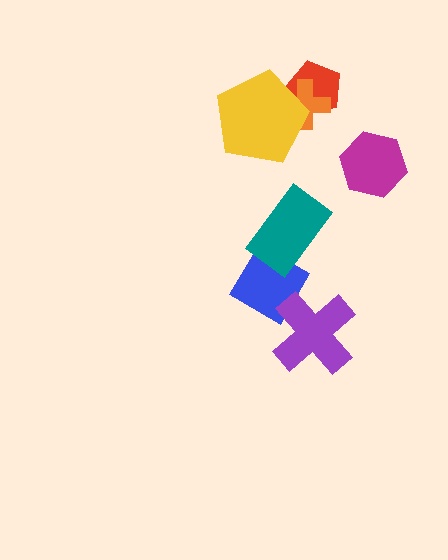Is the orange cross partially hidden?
Yes, it is partially covered by another shape.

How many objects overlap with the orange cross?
2 objects overlap with the orange cross.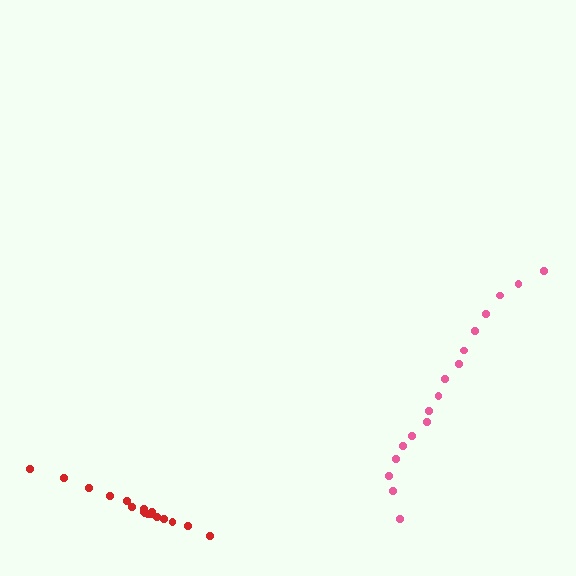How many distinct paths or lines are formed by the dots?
There are 2 distinct paths.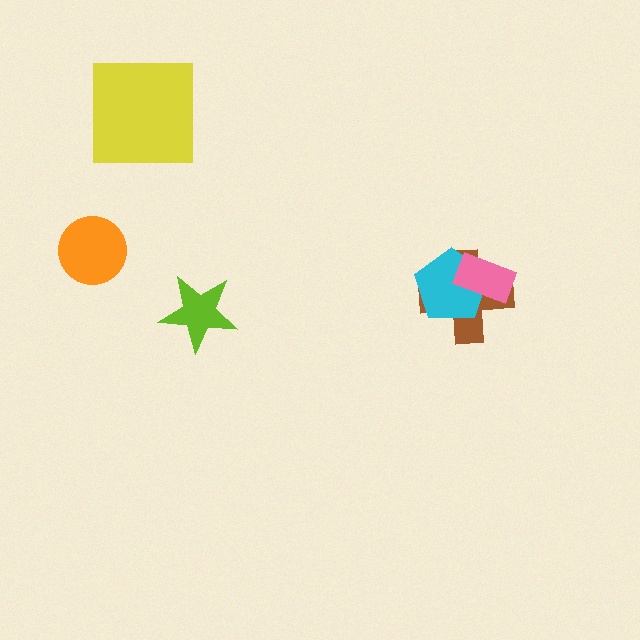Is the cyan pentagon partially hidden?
Yes, it is partially covered by another shape.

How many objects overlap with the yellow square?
0 objects overlap with the yellow square.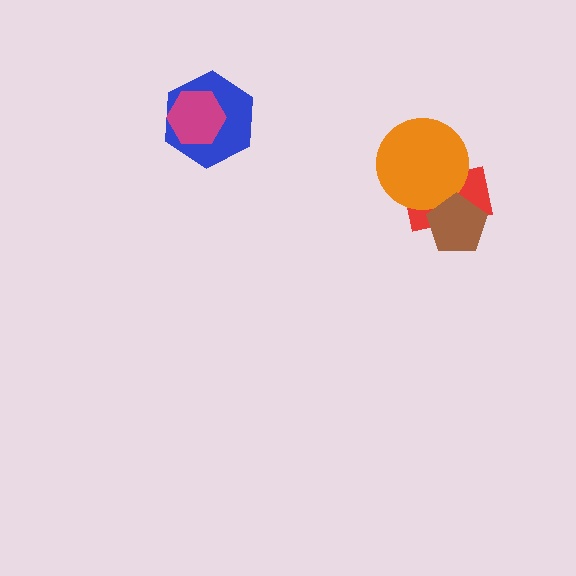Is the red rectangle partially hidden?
Yes, it is partially covered by another shape.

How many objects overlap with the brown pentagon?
1 object overlaps with the brown pentagon.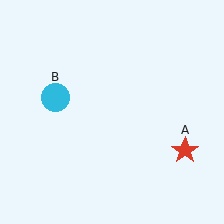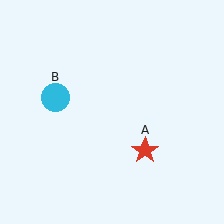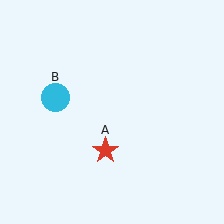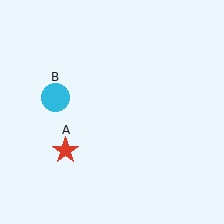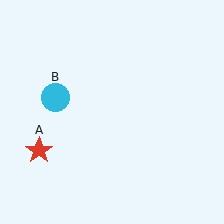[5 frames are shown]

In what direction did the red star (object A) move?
The red star (object A) moved left.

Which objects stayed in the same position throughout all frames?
Cyan circle (object B) remained stationary.